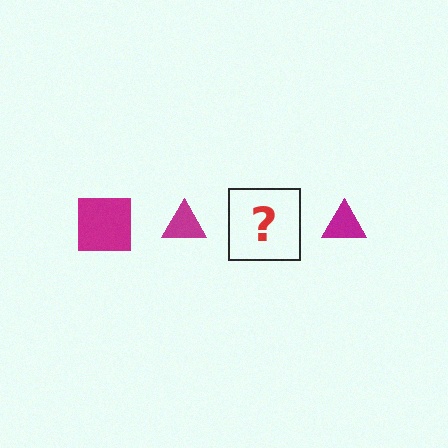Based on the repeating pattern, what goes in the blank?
The blank should be a magenta square.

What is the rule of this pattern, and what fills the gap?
The rule is that the pattern cycles through square, triangle shapes in magenta. The gap should be filled with a magenta square.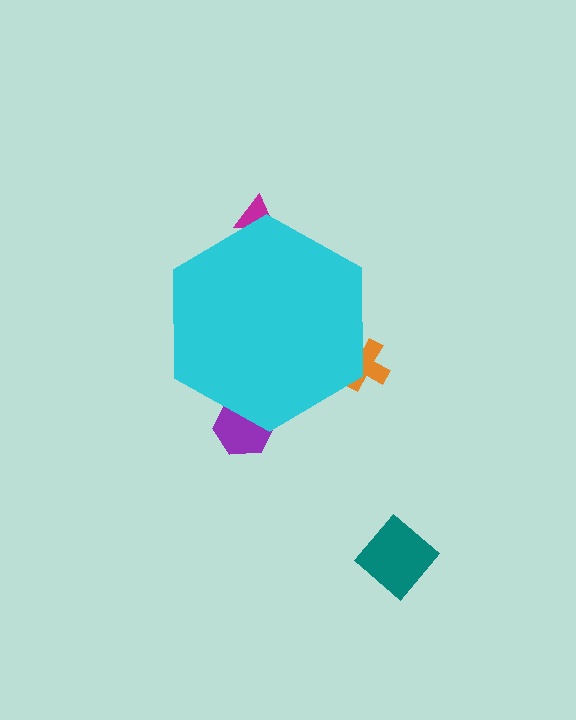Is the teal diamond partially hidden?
No, the teal diamond is fully visible.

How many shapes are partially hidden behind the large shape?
3 shapes are partially hidden.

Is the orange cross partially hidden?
Yes, the orange cross is partially hidden behind the cyan hexagon.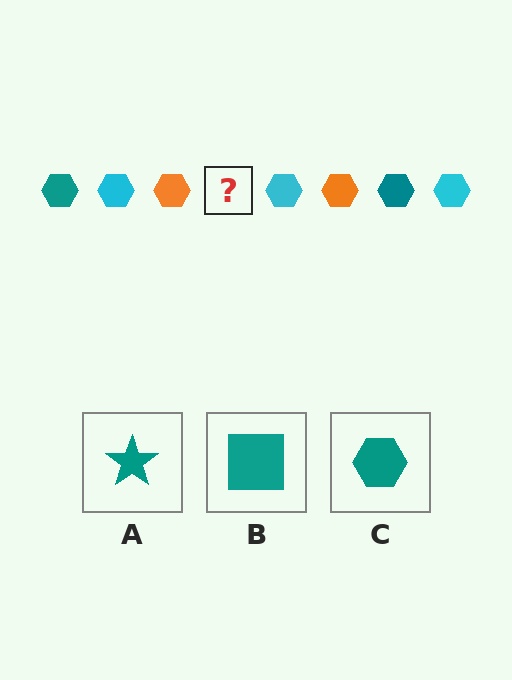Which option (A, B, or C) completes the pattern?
C.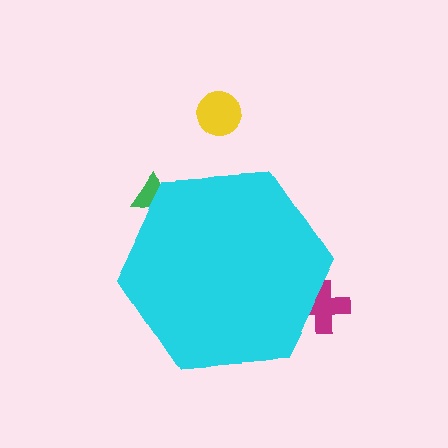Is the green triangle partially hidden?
Yes, the green triangle is partially hidden behind the cyan hexagon.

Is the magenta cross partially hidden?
Yes, the magenta cross is partially hidden behind the cyan hexagon.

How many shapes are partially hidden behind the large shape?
2 shapes are partially hidden.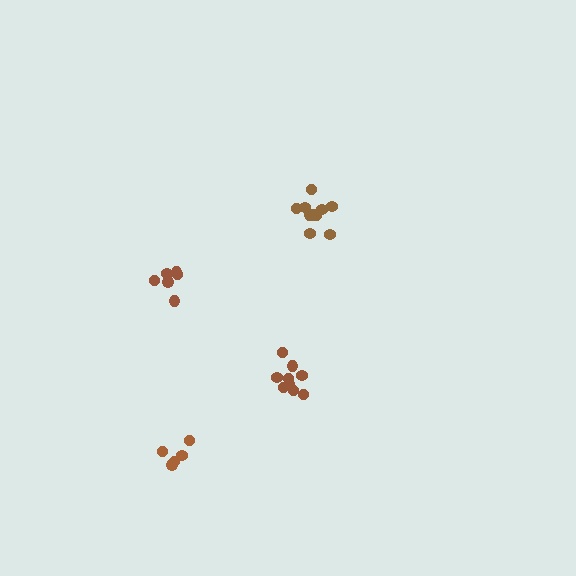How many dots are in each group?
Group 1: 6 dots, Group 2: 5 dots, Group 3: 11 dots, Group 4: 9 dots (31 total).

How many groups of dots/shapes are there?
There are 4 groups.